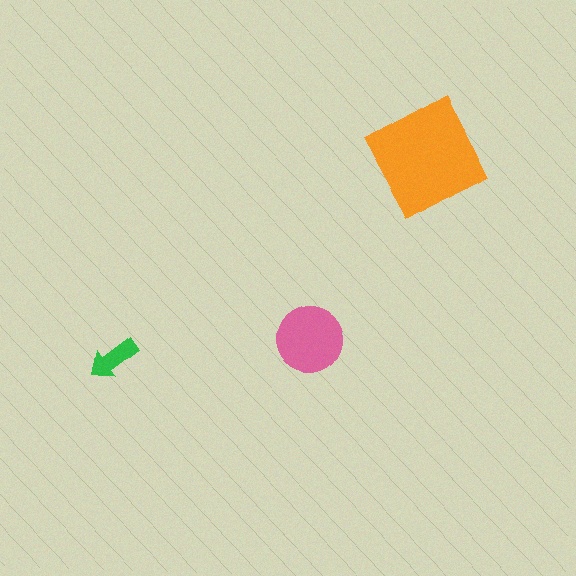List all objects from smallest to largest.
The green arrow, the pink circle, the orange square.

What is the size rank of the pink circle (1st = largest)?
2nd.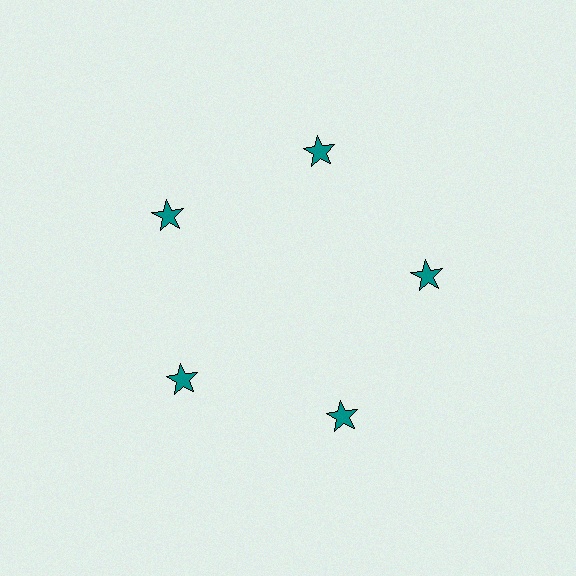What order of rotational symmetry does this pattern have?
This pattern has 5-fold rotational symmetry.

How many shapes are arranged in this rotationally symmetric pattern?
There are 5 shapes, arranged in 5 groups of 1.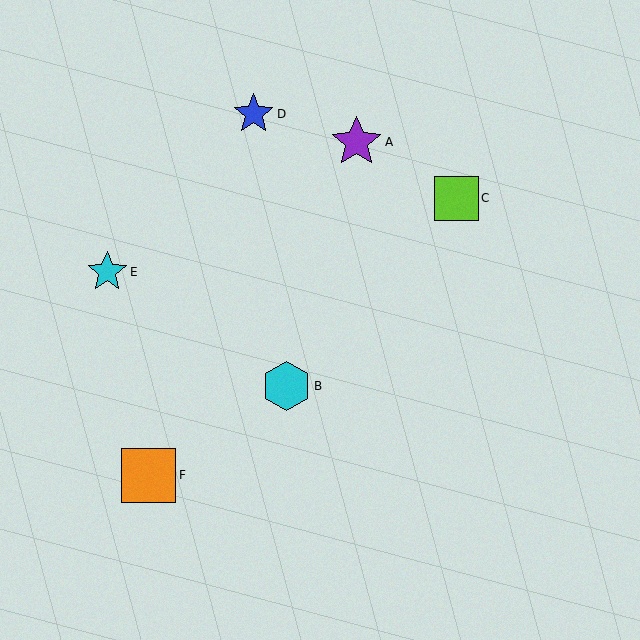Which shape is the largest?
The orange square (labeled F) is the largest.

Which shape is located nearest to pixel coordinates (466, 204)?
The lime square (labeled C) at (456, 199) is nearest to that location.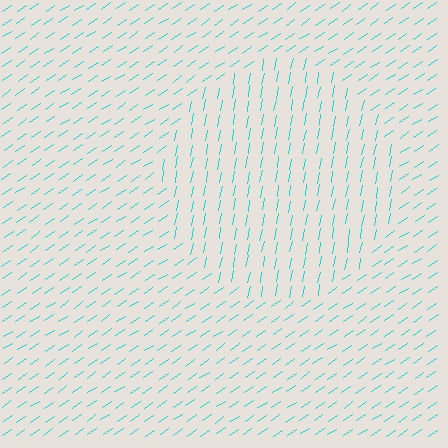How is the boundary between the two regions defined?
The boundary is defined purely by a change in line orientation (approximately 45 degrees difference). All lines are the same color and thickness.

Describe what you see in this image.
The image is filled with small cyan line segments. A circle region in the image has lines oriented differently from the surrounding lines, creating a visible texture boundary.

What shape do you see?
I see a circle.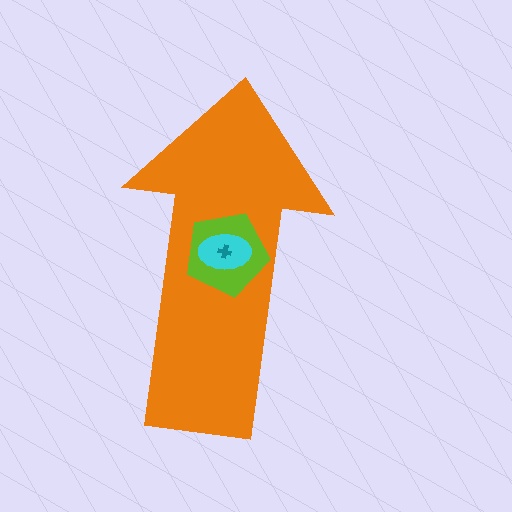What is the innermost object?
The teal cross.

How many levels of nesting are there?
4.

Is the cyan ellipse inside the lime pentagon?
Yes.